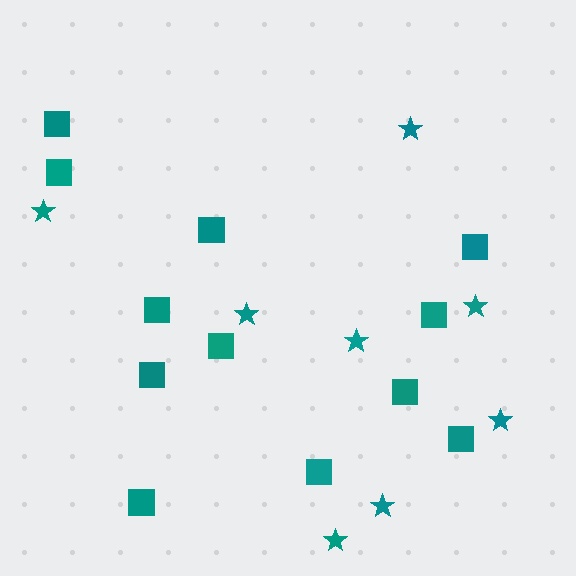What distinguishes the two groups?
There are 2 groups: one group of stars (8) and one group of squares (12).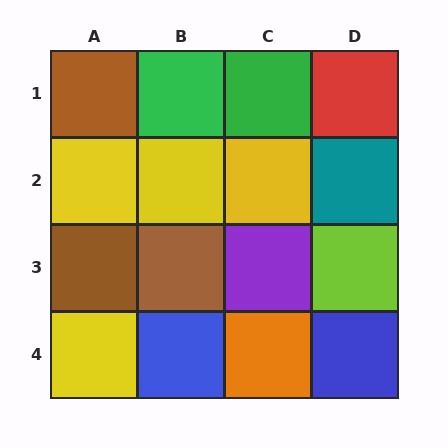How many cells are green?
2 cells are green.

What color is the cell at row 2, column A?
Yellow.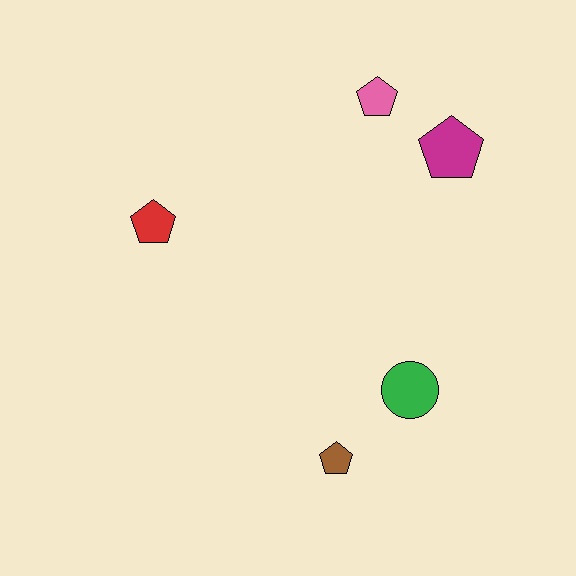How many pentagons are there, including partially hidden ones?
There are 4 pentagons.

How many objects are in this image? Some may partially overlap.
There are 5 objects.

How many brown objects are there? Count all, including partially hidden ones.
There is 1 brown object.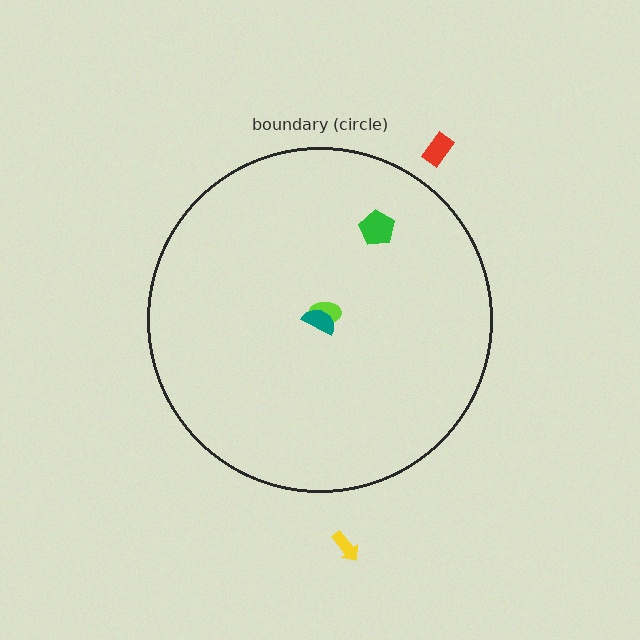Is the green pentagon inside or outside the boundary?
Inside.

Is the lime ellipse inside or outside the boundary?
Inside.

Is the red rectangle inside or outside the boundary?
Outside.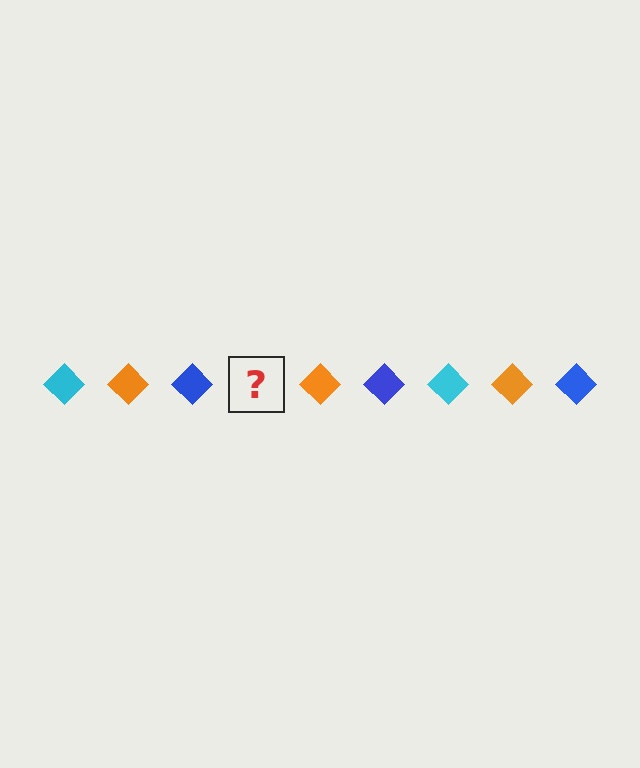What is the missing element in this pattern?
The missing element is a cyan diamond.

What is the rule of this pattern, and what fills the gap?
The rule is that the pattern cycles through cyan, orange, blue diamonds. The gap should be filled with a cyan diamond.